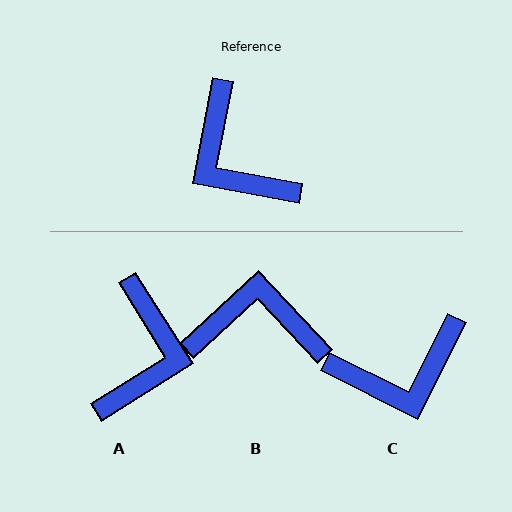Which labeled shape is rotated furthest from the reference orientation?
A, about 133 degrees away.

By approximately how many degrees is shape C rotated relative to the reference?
Approximately 74 degrees counter-clockwise.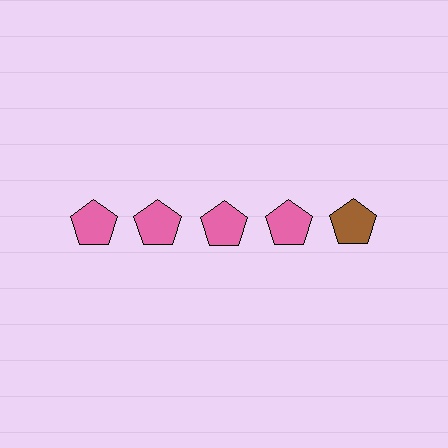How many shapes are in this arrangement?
There are 5 shapes arranged in a grid pattern.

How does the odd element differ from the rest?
It has a different color: brown instead of pink.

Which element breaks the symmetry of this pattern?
The brown pentagon in the top row, rightmost column breaks the symmetry. All other shapes are pink pentagons.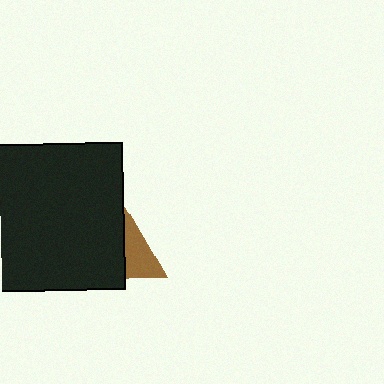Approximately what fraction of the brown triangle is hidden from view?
Roughly 63% of the brown triangle is hidden behind the black square.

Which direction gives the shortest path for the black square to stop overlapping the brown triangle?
Moving left gives the shortest separation.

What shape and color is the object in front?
The object in front is a black square.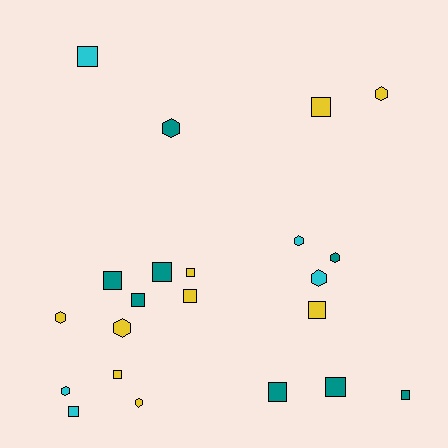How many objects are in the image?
There are 22 objects.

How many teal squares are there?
There are 6 teal squares.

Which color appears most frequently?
Yellow, with 9 objects.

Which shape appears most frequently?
Square, with 13 objects.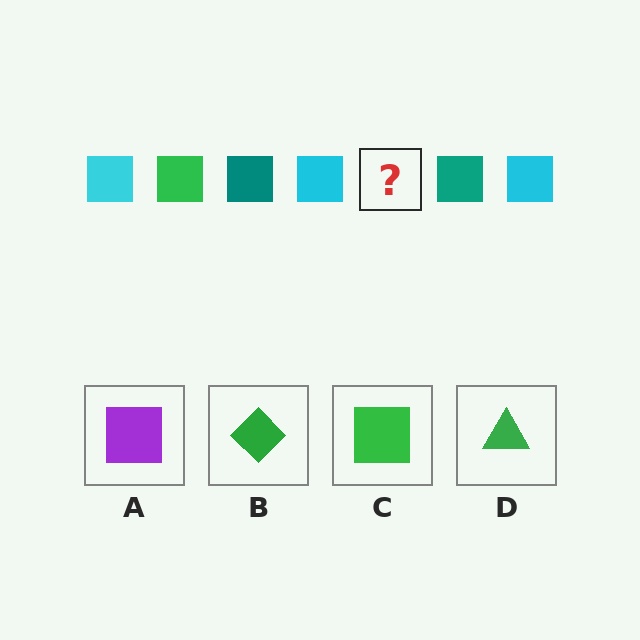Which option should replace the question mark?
Option C.